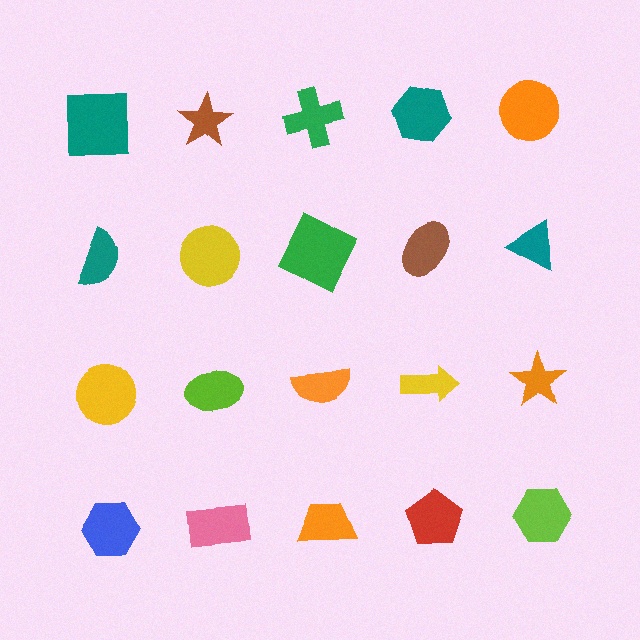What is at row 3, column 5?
An orange star.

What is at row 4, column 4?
A red pentagon.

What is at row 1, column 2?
A brown star.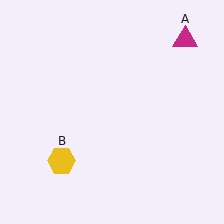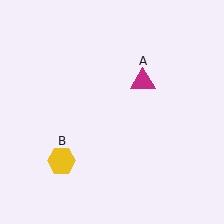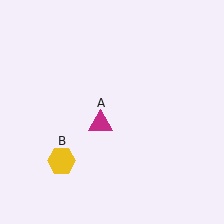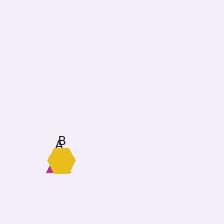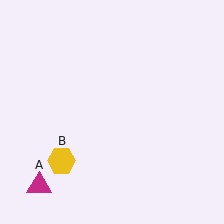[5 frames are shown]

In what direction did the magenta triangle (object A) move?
The magenta triangle (object A) moved down and to the left.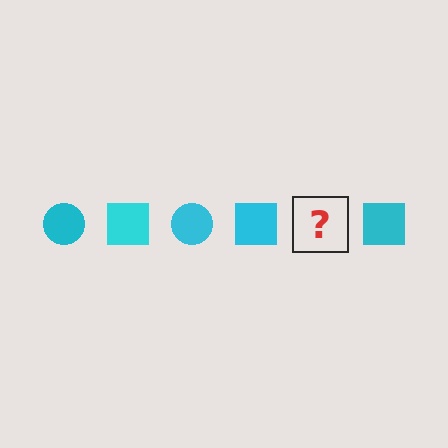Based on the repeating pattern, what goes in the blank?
The blank should be a cyan circle.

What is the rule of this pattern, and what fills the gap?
The rule is that the pattern cycles through circle, square shapes in cyan. The gap should be filled with a cyan circle.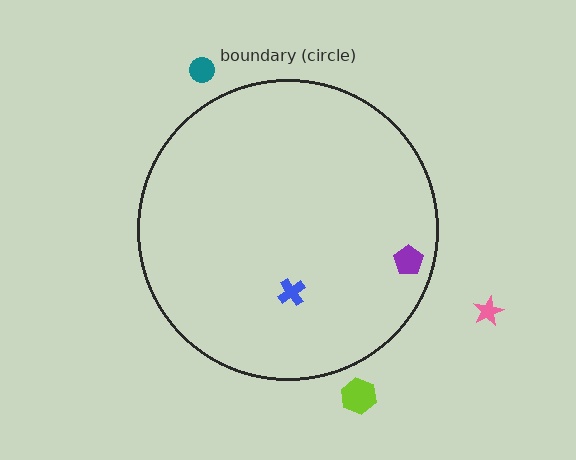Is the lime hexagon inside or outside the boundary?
Outside.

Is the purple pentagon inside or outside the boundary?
Inside.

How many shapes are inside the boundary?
2 inside, 3 outside.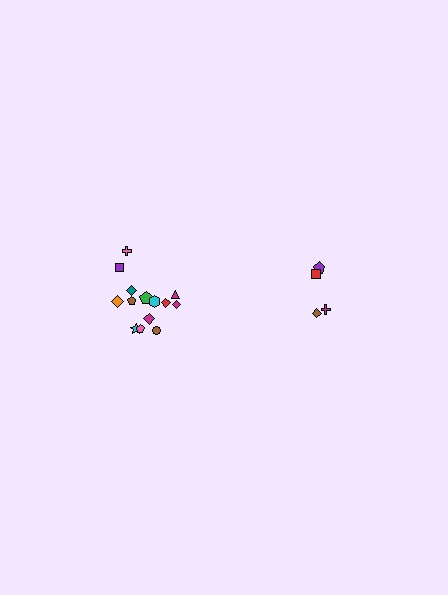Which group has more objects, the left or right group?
The left group.